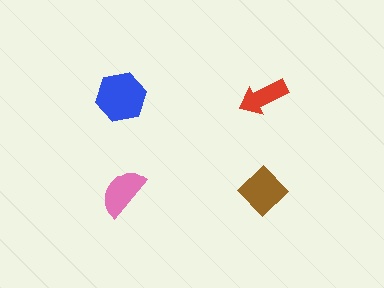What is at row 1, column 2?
A red arrow.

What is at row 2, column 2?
A brown diamond.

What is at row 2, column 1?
A pink semicircle.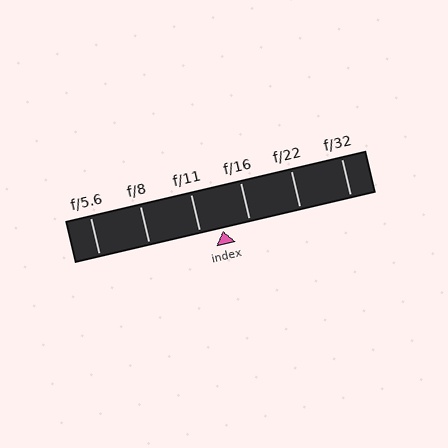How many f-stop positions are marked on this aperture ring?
There are 6 f-stop positions marked.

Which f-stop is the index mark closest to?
The index mark is closest to f/11.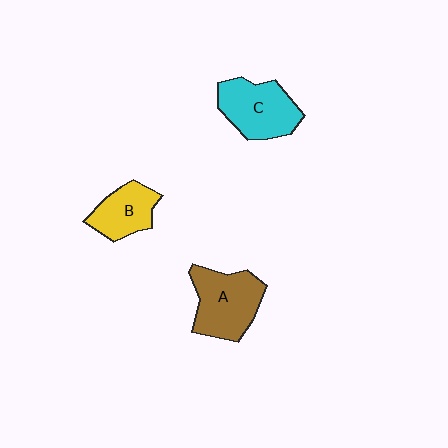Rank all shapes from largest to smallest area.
From largest to smallest: A (brown), C (cyan), B (yellow).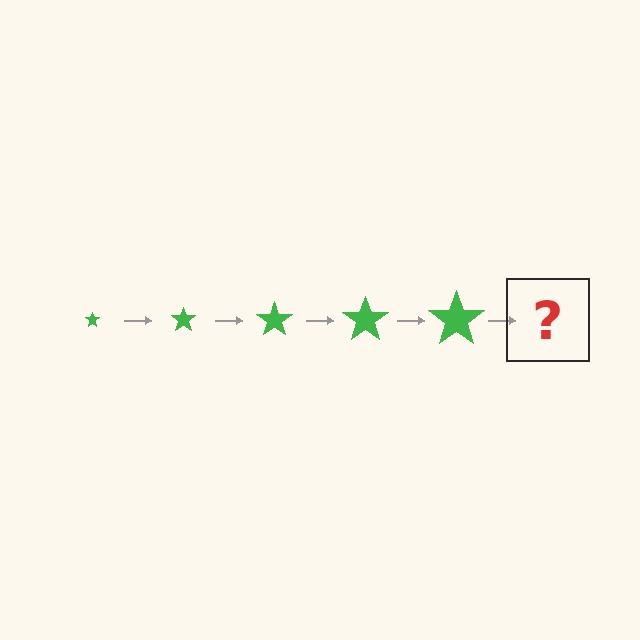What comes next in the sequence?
The next element should be a green star, larger than the previous one.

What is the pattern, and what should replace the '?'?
The pattern is that the star gets progressively larger each step. The '?' should be a green star, larger than the previous one.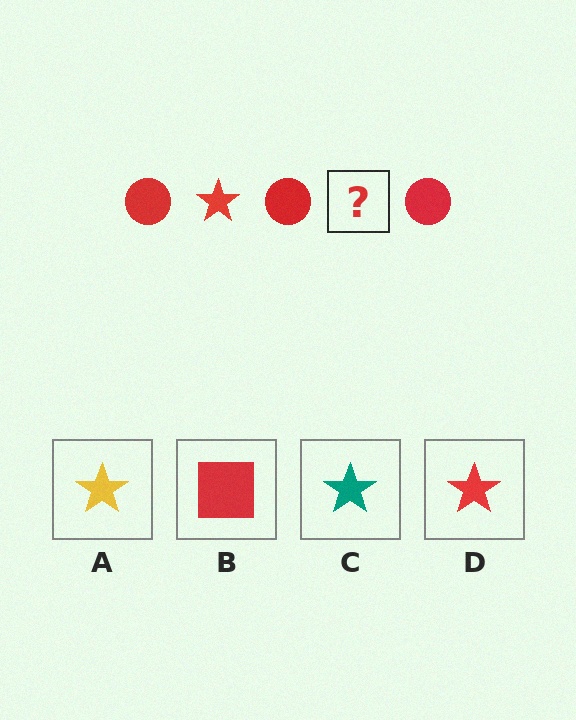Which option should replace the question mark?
Option D.